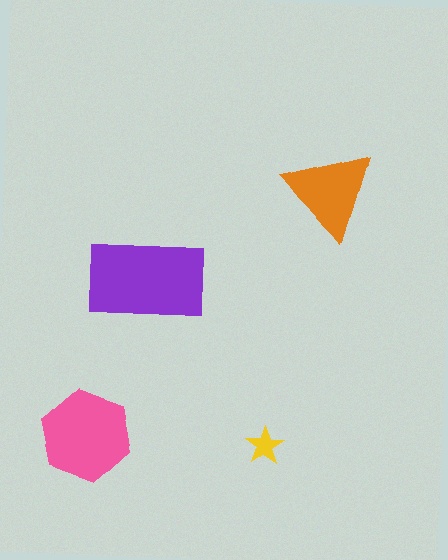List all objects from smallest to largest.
The yellow star, the orange triangle, the pink hexagon, the purple rectangle.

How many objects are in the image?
There are 4 objects in the image.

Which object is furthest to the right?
The orange triangle is rightmost.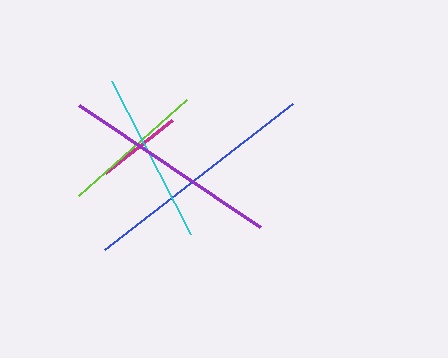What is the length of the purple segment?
The purple segment is approximately 219 pixels long.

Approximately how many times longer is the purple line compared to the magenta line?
The purple line is approximately 2.6 times the length of the magenta line.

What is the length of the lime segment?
The lime segment is approximately 144 pixels long.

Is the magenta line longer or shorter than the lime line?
The lime line is longer than the magenta line.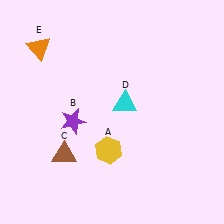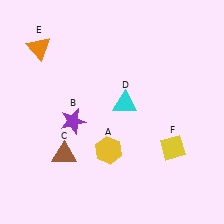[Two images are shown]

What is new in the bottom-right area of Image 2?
A yellow diamond (F) was added in the bottom-right area of Image 2.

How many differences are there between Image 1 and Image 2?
There is 1 difference between the two images.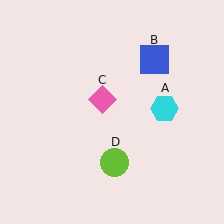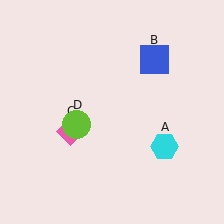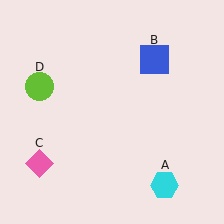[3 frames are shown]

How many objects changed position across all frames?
3 objects changed position: cyan hexagon (object A), pink diamond (object C), lime circle (object D).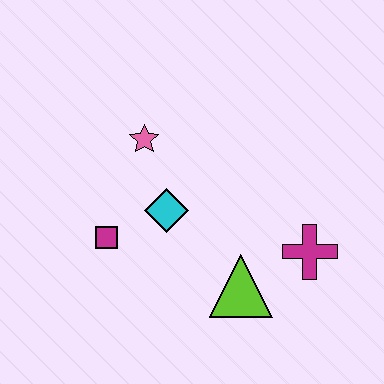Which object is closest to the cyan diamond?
The magenta square is closest to the cyan diamond.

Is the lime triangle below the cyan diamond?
Yes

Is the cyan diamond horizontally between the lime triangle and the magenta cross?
No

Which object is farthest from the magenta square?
The magenta cross is farthest from the magenta square.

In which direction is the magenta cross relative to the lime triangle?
The magenta cross is to the right of the lime triangle.